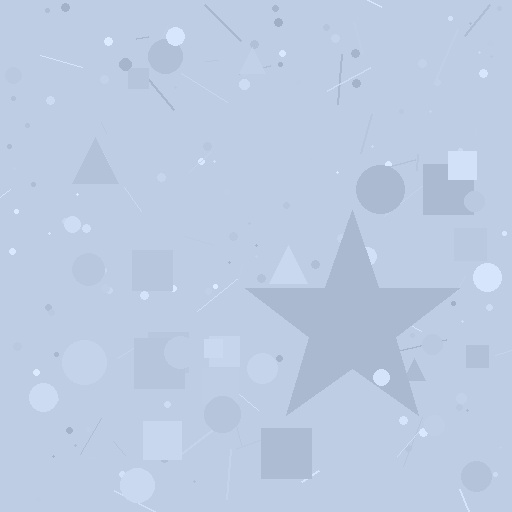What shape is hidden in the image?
A star is hidden in the image.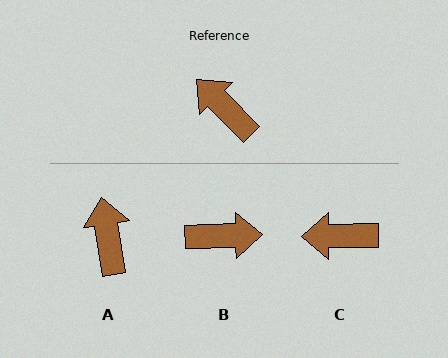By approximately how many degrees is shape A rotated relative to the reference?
Approximately 36 degrees clockwise.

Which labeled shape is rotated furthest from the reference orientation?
B, about 133 degrees away.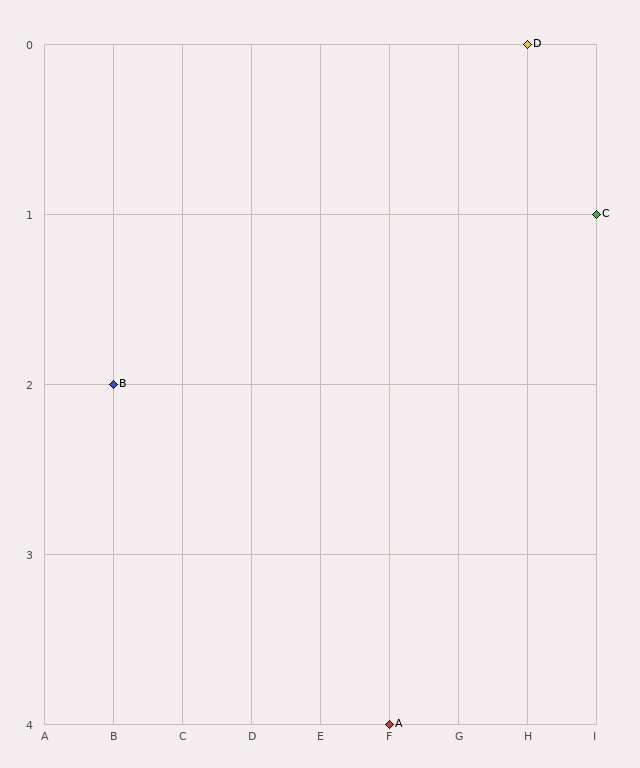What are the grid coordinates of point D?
Point D is at grid coordinates (H, 0).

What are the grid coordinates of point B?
Point B is at grid coordinates (B, 2).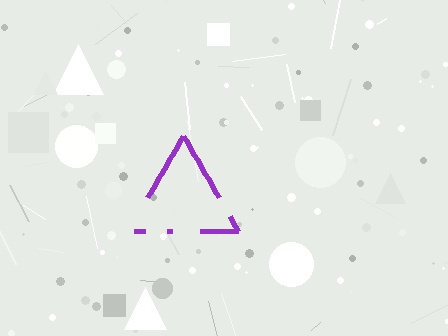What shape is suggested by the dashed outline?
The dashed outline suggests a triangle.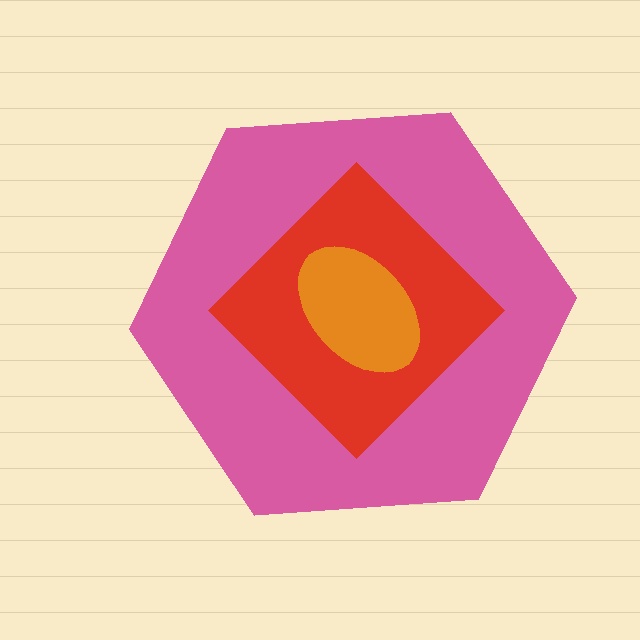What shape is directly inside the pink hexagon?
The red diamond.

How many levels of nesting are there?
3.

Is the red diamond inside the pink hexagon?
Yes.